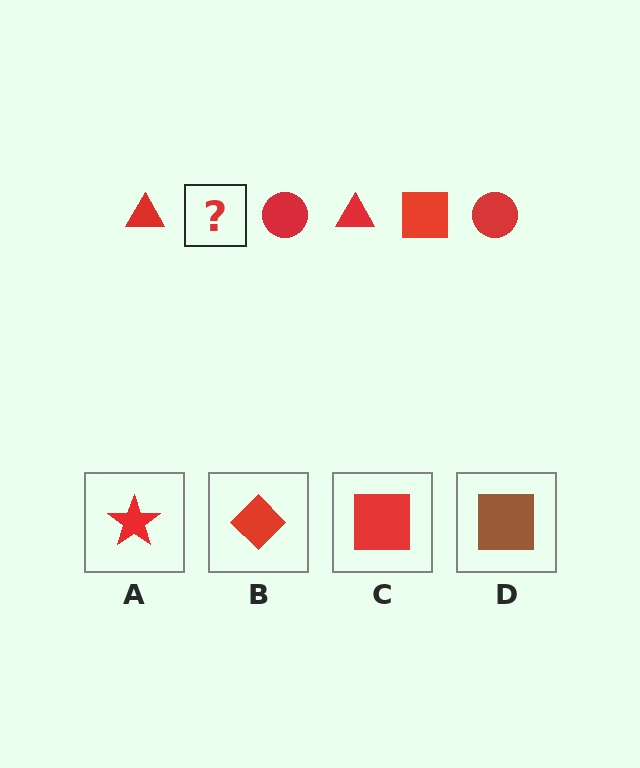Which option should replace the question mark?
Option C.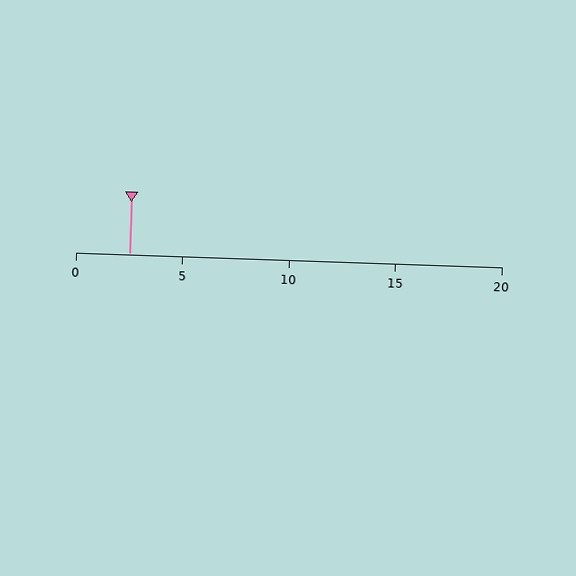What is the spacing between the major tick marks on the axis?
The major ticks are spaced 5 apart.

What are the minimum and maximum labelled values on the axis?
The axis runs from 0 to 20.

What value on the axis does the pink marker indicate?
The marker indicates approximately 2.5.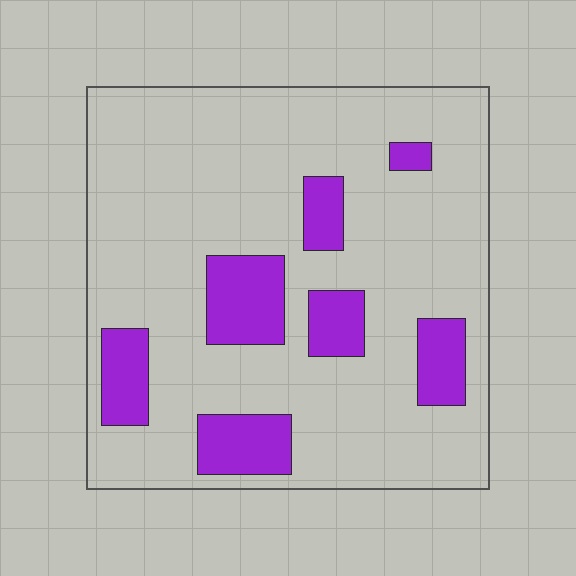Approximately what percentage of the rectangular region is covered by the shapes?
Approximately 20%.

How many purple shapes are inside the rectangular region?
7.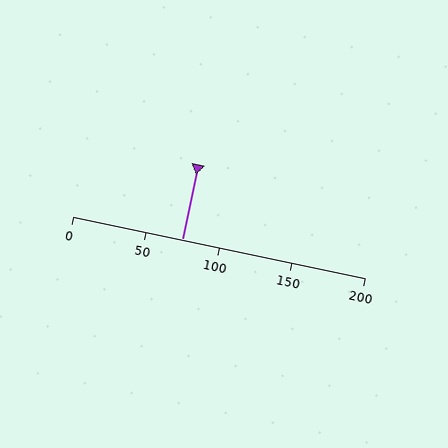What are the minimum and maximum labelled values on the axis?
The axis runs from 0 to 200.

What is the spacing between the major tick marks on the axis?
The major ticks are spaced 50 apart.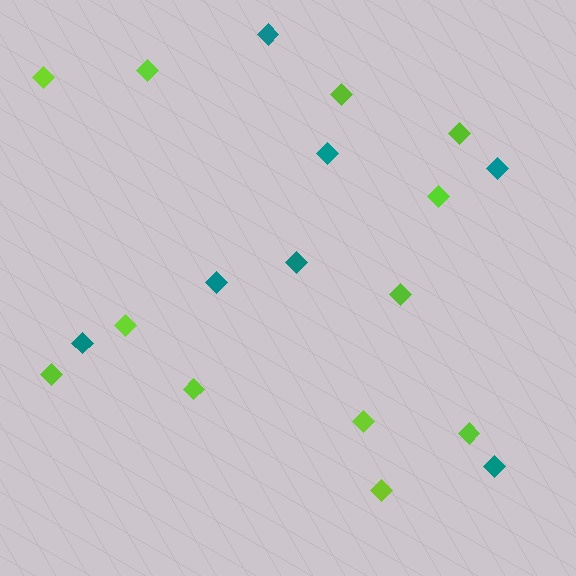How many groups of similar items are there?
There are 2 groups: one group of lime diamonds (12) and one group of teal diamonds (7).